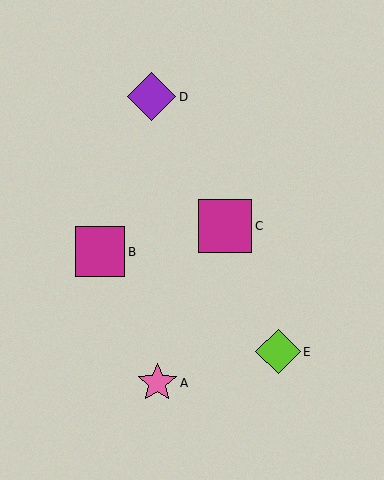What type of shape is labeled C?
Shape C is a magenta square.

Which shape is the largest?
The magenta square (labeled C) is the largest.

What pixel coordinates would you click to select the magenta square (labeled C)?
Click at (225, 226) to select the magenta square C.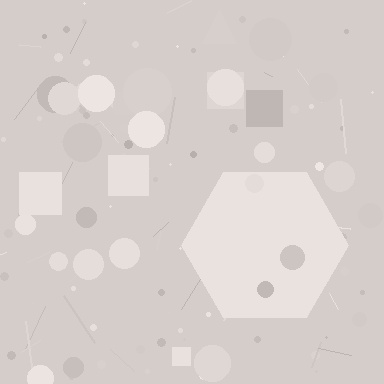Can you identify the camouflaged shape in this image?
The camouflaged shape is a hexagon.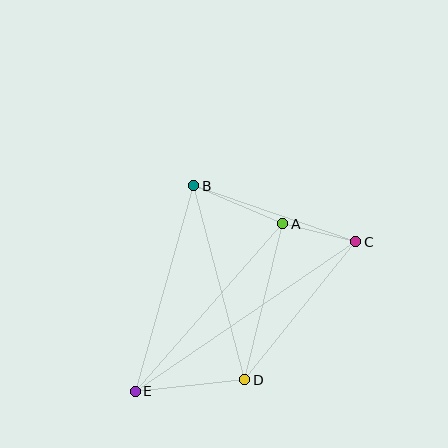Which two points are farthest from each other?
Points C and E are farthest from each other.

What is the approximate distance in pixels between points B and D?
The distance between B and D is approximately 201 pixels.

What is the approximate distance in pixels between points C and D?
The distance between C and D is approximately 177 pixels.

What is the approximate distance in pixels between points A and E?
The distance between A and E is approximately 223 pixels.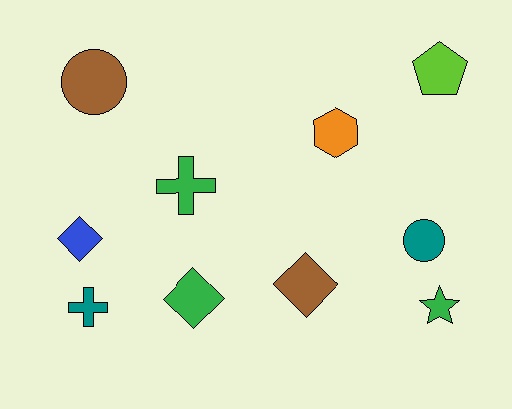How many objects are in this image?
There are 10 objects.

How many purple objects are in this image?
There are no purple objects.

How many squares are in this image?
There are no squares.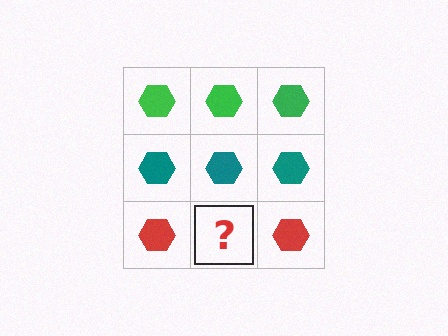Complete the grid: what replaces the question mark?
The question mark should be replaced with a red hexagon.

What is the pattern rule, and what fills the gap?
The rule is that each row has a consistent color. The gap should be filled with a red hexagon.